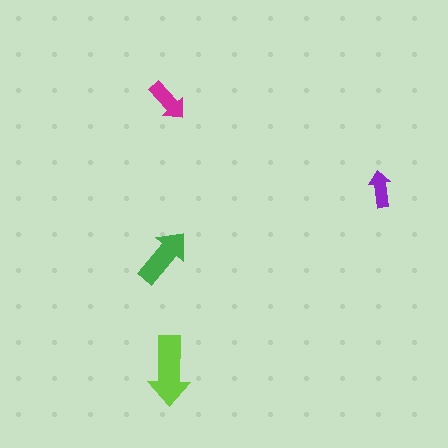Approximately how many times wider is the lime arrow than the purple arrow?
About 2 times wider.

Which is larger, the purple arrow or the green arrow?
The green one.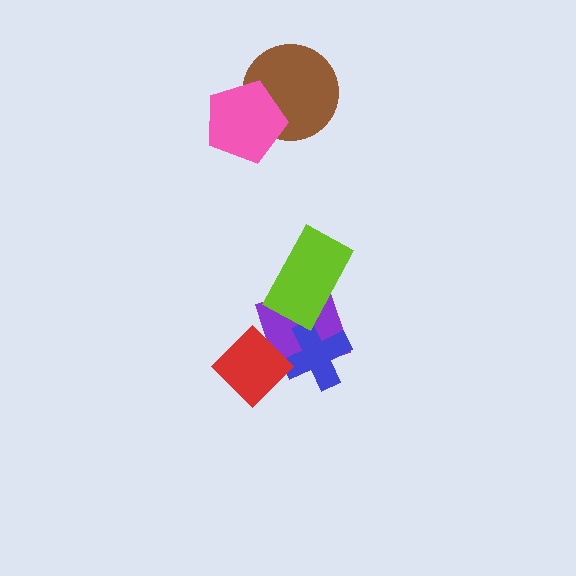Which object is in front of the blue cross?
The red diamond is in front of the blue cross.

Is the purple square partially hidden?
Yes, it is partially covered by another shape.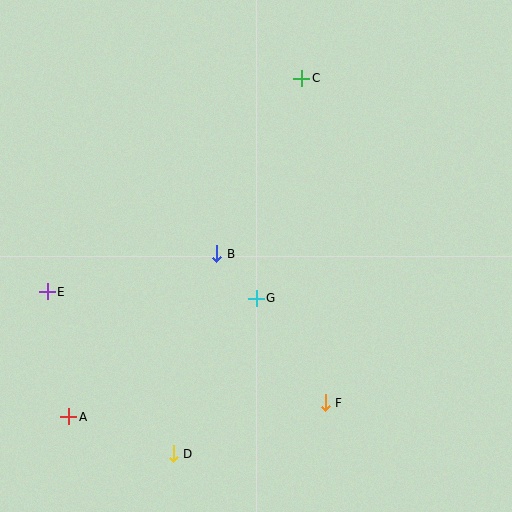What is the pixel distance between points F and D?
The distance between F and D is 160 pixels.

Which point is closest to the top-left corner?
Point E is closest to the top-left corner.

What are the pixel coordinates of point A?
Point A is at (69, 417).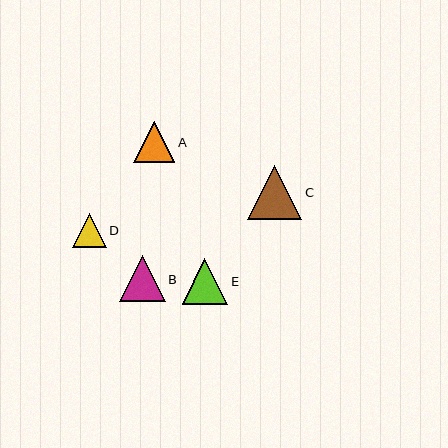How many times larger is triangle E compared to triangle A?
Triangle E is approximately 1.1 times the size of triangle A.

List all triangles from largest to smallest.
From largest to smallest: C, B, E, A, D.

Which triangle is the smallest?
Triangle D is the smallest with a size of approximately 34 pixels.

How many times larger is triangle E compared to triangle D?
Triangle E is approximately 1.3 times the size of triangle D.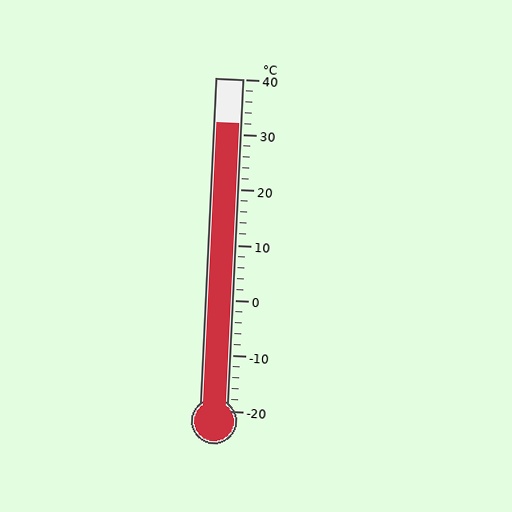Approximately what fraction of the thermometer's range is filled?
The thermometer is filled to approximately 85% of its range.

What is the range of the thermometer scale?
The thermometer scale ranges from -20°C to 40°C.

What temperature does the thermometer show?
The thermometer shows approximately 32°C.